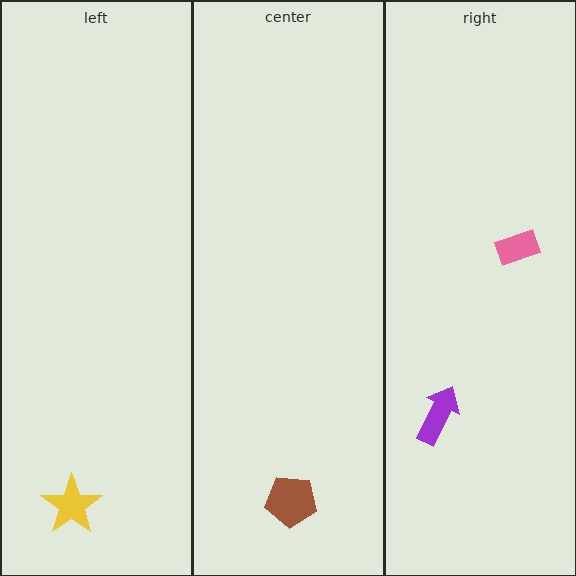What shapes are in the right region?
The pink rectangle, the purple arrow.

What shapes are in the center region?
The brown pentagon.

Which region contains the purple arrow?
The right region.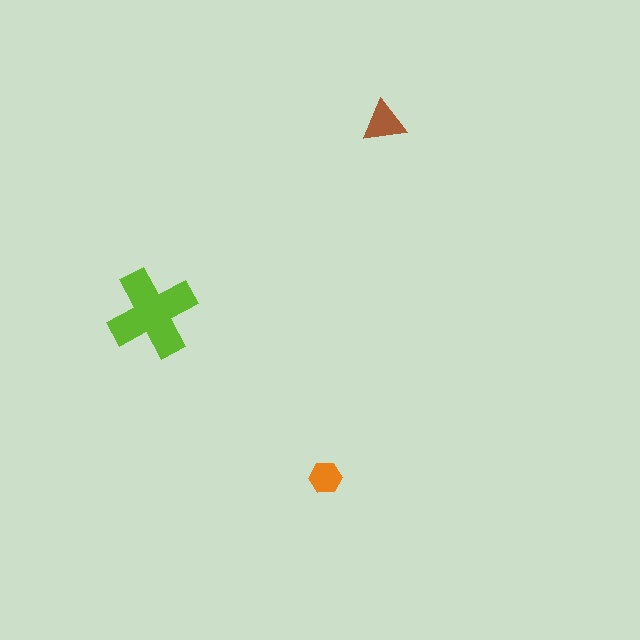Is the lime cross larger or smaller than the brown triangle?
Larger.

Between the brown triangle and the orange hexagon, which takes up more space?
The brown triangle.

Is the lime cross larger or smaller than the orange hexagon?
Larger.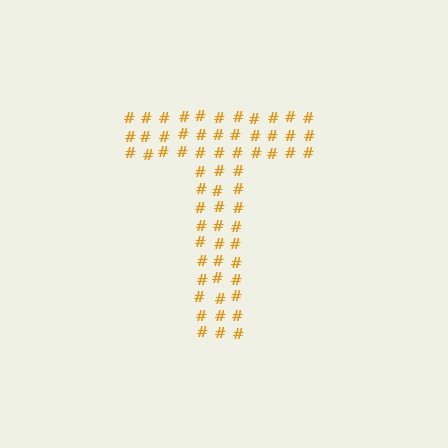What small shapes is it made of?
It is made of small hash symbols.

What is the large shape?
The large shape is the letter T.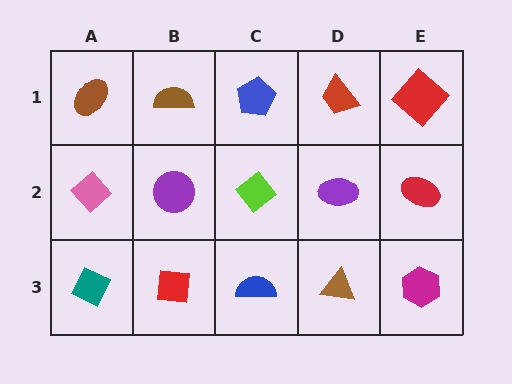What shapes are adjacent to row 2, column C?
A blue pentagon (row 1, column C), a blue semicircle (row 3, column C), a purple circle (row 2, column B), a purple ellipse (row 2, column D).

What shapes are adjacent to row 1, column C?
A lime diamond (row 2, column C), a brown semicircle (row 1, column B), a red trapezoid (row 1, column D).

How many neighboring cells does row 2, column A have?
3.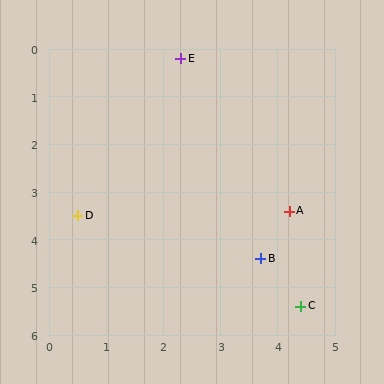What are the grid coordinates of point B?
Point B is at approximately (3.7, 4.4).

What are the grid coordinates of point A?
Point A is at approximately (4.2, 3.4).